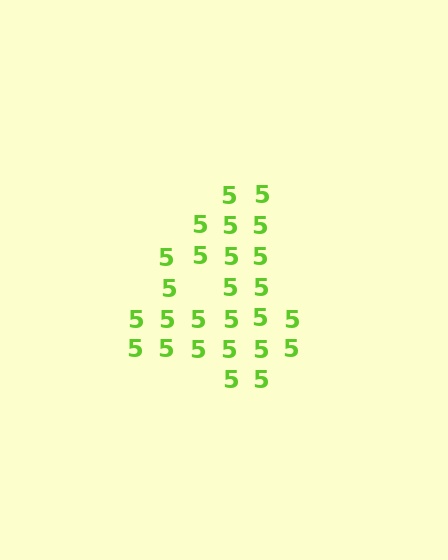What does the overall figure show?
The overall figure shows the digit 4.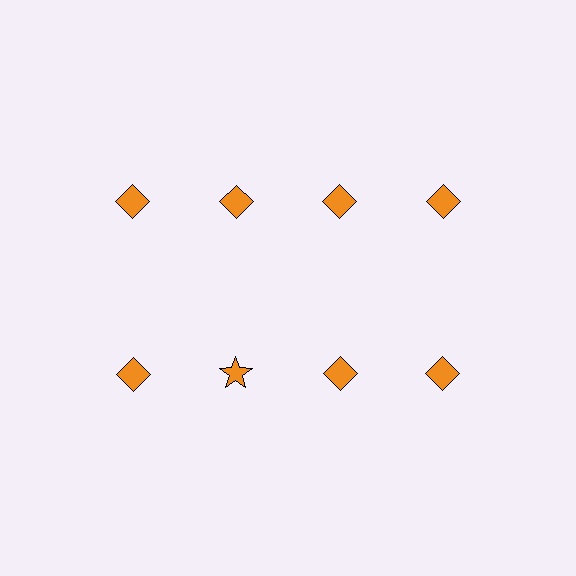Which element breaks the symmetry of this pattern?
The orange star in the second row, second from left column breaks the symmetry. All other shapes are orange diamonds.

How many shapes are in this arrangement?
There are 8 shapes arranged in a grid pattern.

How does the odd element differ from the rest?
It has a different shape: star instead of diamond.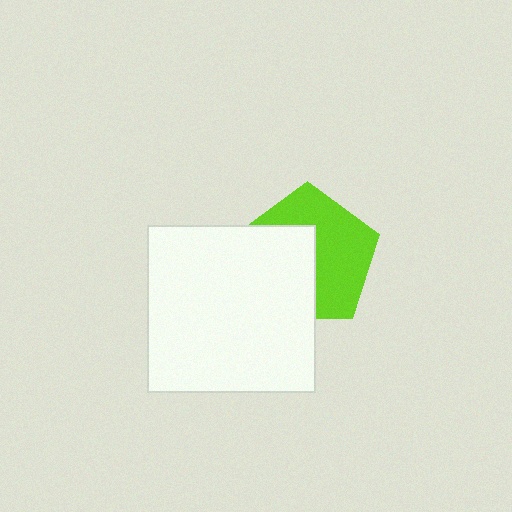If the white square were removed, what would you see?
You would see the complete lime pentagon.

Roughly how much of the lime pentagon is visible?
About half of it is visible (roughly 54%).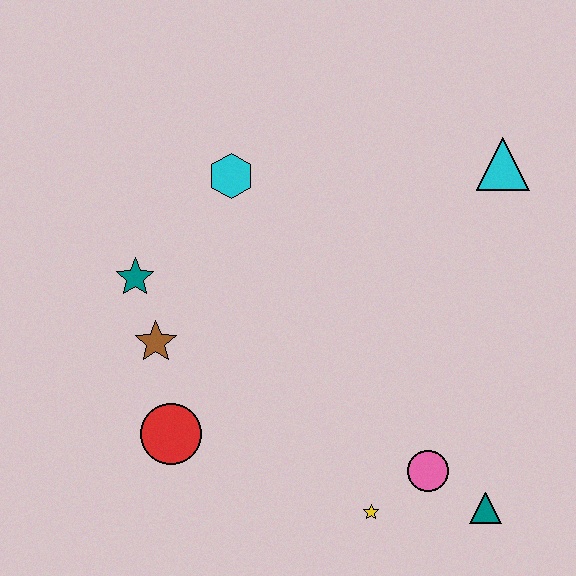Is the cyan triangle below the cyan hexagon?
No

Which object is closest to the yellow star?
The pink circle is closest to the yellow star.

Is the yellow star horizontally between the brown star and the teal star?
No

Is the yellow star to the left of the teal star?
No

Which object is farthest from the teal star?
The teal triangle is farthest from the teal star.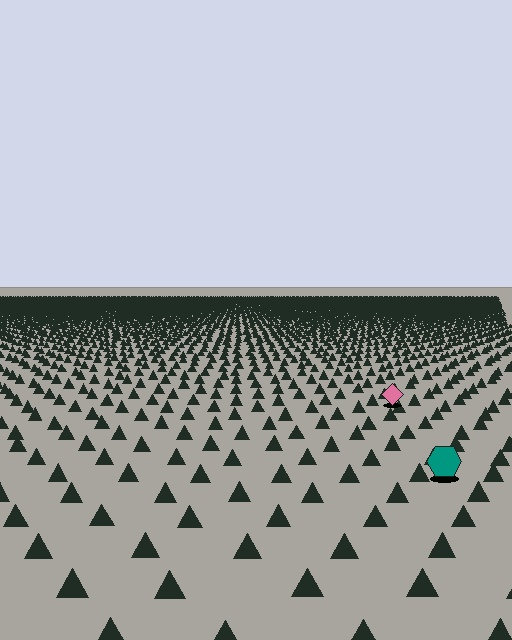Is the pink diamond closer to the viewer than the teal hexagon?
No. The teal hexagon is closer — you can tell from the texture gradient: the ground texture is coarser near it.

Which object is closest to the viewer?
The teal hexagon is closest. The texture marks near it are larger and more spread out.